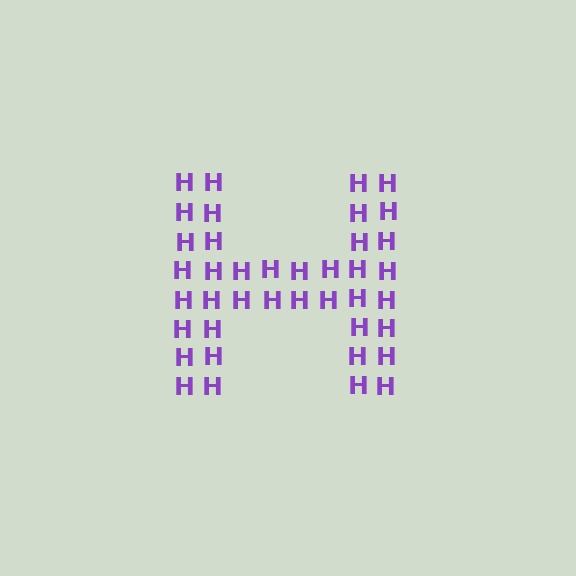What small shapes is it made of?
It is made of small letter H's.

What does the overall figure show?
The overall figure shows the letter H.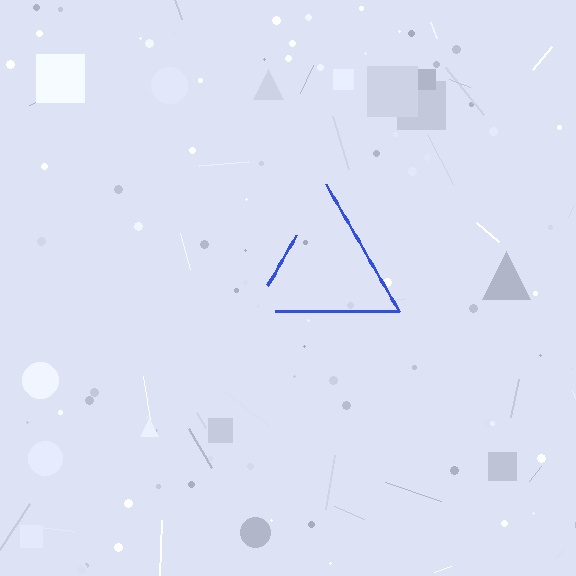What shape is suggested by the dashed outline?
The dashed outline suggests a triangle.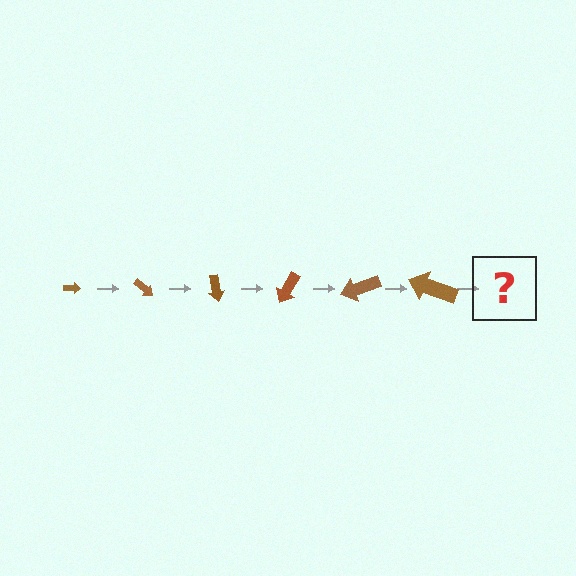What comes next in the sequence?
The next element should be an arrow, larger than the previous one and rotated 240 degrees from the start.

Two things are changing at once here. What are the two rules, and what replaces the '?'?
The two rules are that the arrow grows larger each step and it rotates 40 degrees each step. The '?' should be an arrow, larger than the previous one and rotated 240 degrees from the start.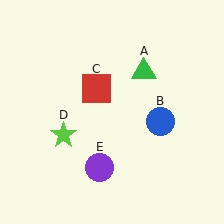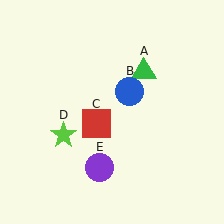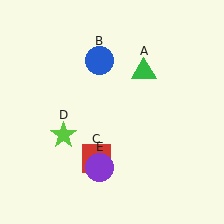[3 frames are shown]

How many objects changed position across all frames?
2 objects changed position: blue circle (object B), red square (object C).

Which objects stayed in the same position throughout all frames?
Green triangle (object A) and lime star (object D) and purple circle (object E) remained stationary.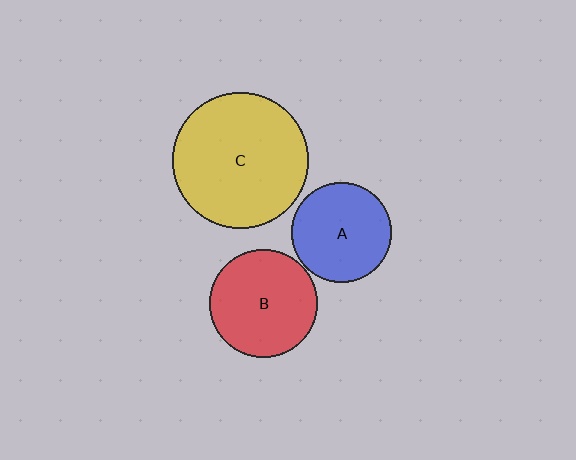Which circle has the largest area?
Circle C (yellow).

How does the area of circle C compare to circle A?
Approximately 1.9 times.